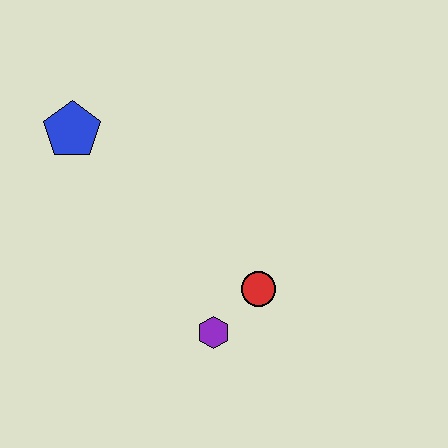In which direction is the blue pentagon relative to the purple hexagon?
The blue pentagon is above the purple hexagon.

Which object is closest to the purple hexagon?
The red circle is closest to the purple hexagon.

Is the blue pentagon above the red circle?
Yes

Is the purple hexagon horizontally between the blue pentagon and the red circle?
Yes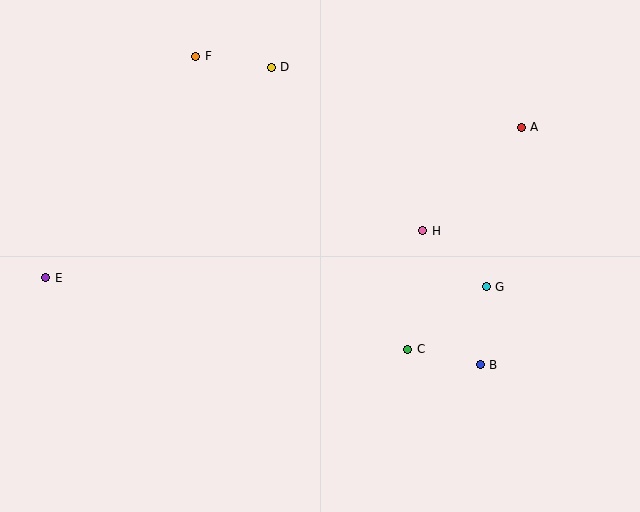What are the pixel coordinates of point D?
Point D is at (271, 67).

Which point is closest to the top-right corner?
Point A is closest to the top-right corner.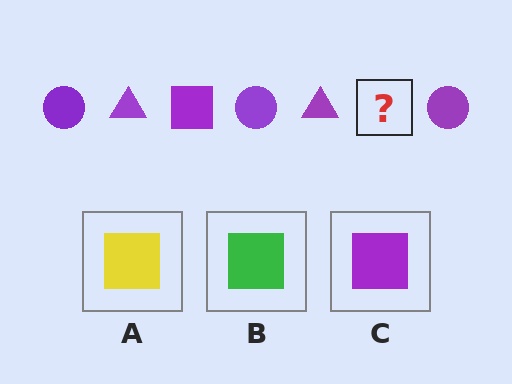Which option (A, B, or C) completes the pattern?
C.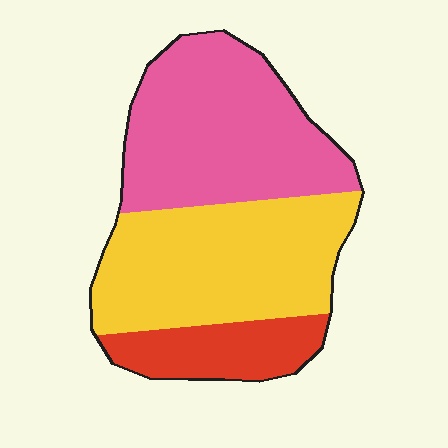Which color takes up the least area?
Red, at roughly 15%.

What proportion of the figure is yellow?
Yellow takes up between a third and a half of the figure.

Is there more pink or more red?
Pink.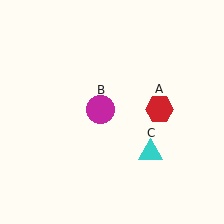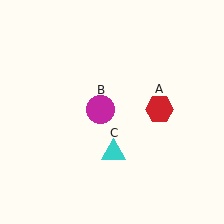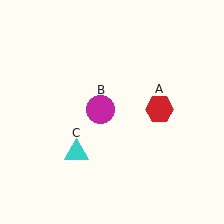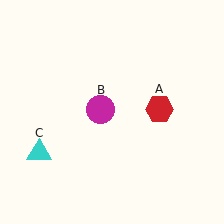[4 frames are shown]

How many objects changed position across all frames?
1 object changed position: cyan triangle (object C).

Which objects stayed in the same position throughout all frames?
Red hexagon (object A) and magenta circle (object B) remained stationary.